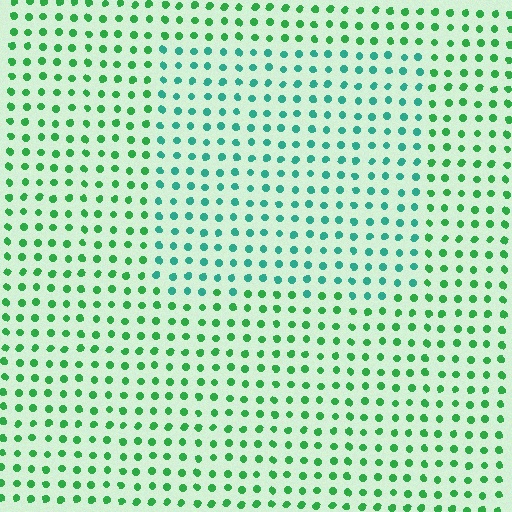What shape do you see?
I see a rectangle.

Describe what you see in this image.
The image is filled with small green elements in a uniform arrangement. A rectangle-shaped region is visible where the elements are tinted to a slightly different hue, forming a subtle color boundary.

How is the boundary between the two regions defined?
The boundary is defined purely by a slight shift in hue (about 35 degrees). Spacing, size, and orientation are identical on both sides.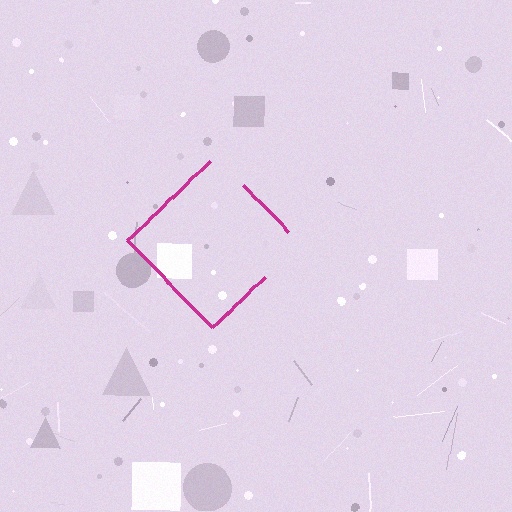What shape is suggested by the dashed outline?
The dashed outline suggests a diamond.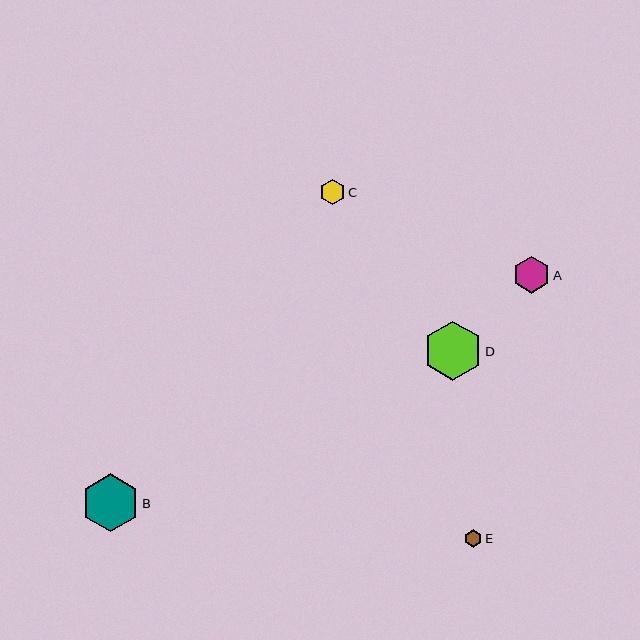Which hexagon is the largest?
Hexagon D is the largest with a size of approximately 59 pixels.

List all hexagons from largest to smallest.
From largest to smallest: D, B, A, C, E.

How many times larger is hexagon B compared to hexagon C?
Hexagon B is approximately 2.3 times the size of hexagon C.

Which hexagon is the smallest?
Hexagon E is the smallest with a size of approximately 18 pixels.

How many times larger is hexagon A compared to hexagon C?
Hexagon A is approximately 1.5 times the size of hexagon C.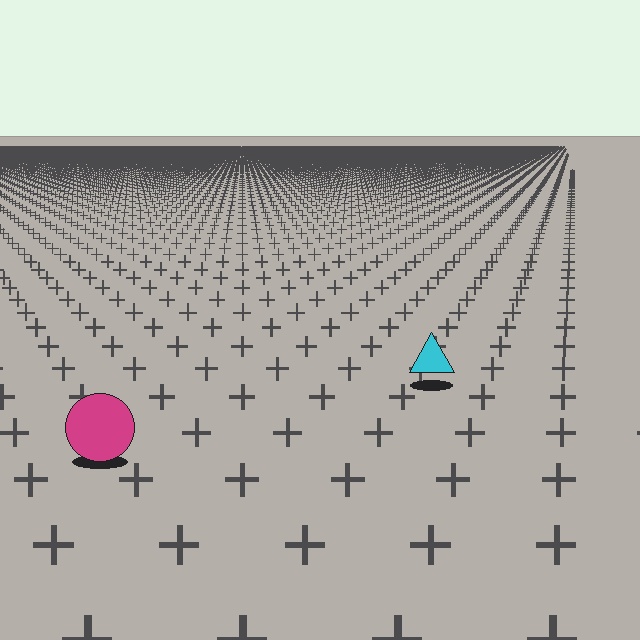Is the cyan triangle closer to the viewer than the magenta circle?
No. The magenta circle is closer — you can tell from the texture gradient: the ground texture is coarser near it.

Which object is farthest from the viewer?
The cyan triangle is farthest from the viewer. It appears smaller and the ground texture around it is denser.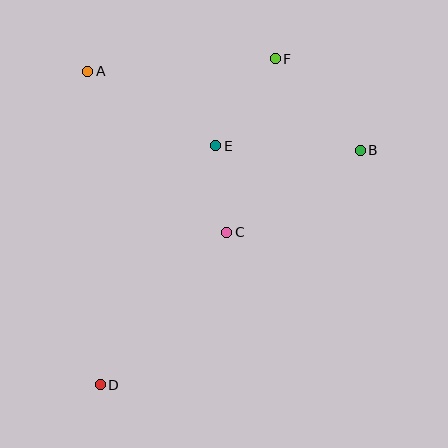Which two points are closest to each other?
Points C and E are closest to each other.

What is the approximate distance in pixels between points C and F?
The distance between C and F is approximately 180 pixels.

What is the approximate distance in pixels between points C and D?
The distance between C and D is approximately 198 pixels.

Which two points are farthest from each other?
Points D and F are farthest from each other.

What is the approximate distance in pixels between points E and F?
The distance between E and F is approximately 105 pixels.